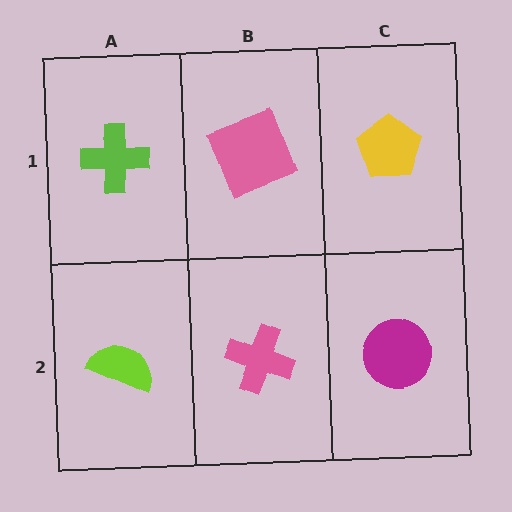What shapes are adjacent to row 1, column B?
A pink cross (row 2, column B), a lime cross (row 1, column A), a yellow pentagon (row 1, column C).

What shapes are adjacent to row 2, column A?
A lime cross (row 1, column A), a pink cross (row 2, column B).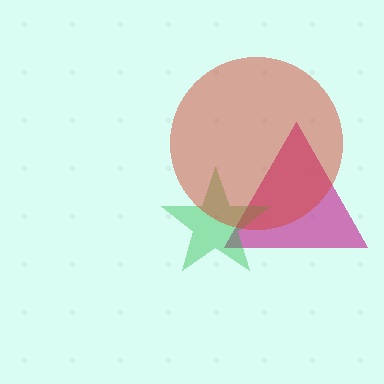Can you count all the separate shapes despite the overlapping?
Yes, there are 3 separate shapes.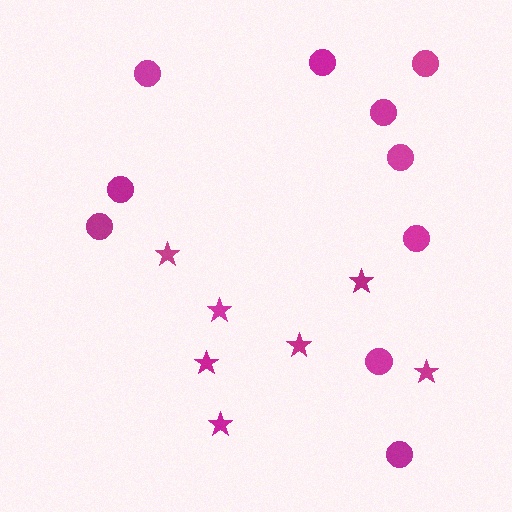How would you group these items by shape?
There are 2 groups: one group of circles (10) and one group of stars (7).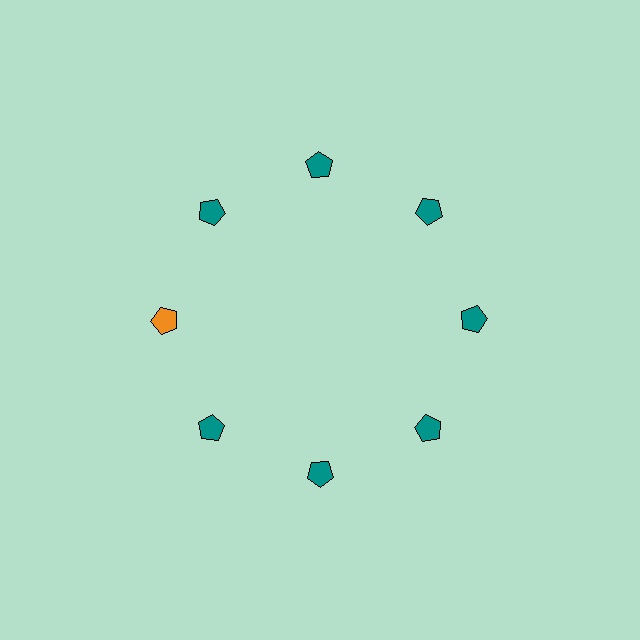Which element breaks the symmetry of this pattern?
The orange pentagon at roughly the 9 o'clock position breaks the symmetry. All other shapes are teal pentagons.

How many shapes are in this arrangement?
There are 8 shapes arranged in a ring pattern.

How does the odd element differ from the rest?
It has a different color: orange instead of teal.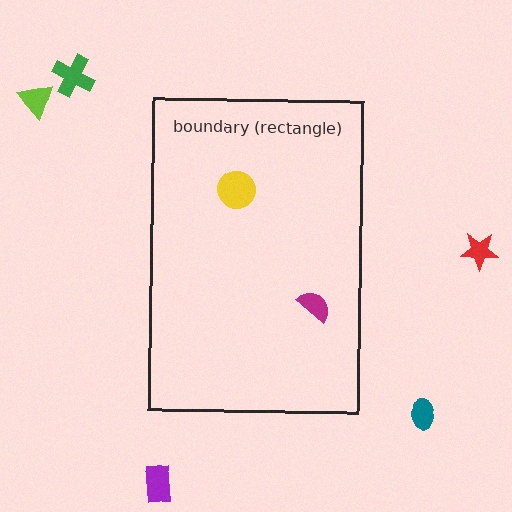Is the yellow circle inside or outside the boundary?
Inside.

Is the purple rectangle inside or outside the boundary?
Outside.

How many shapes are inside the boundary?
2 inside, 5 outside.